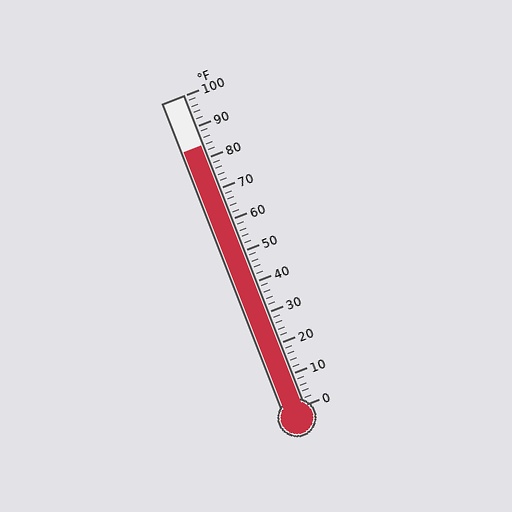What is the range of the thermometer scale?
The thermometer scale ranges from 0°F to 100°F.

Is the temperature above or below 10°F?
The temperature is above 10°F.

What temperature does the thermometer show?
The thermometer shows approximately 84°F.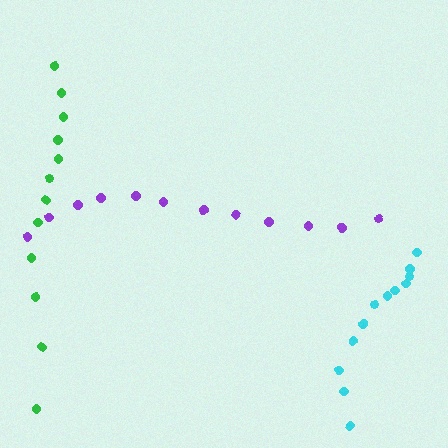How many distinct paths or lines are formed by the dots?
There are 3 distinct paths.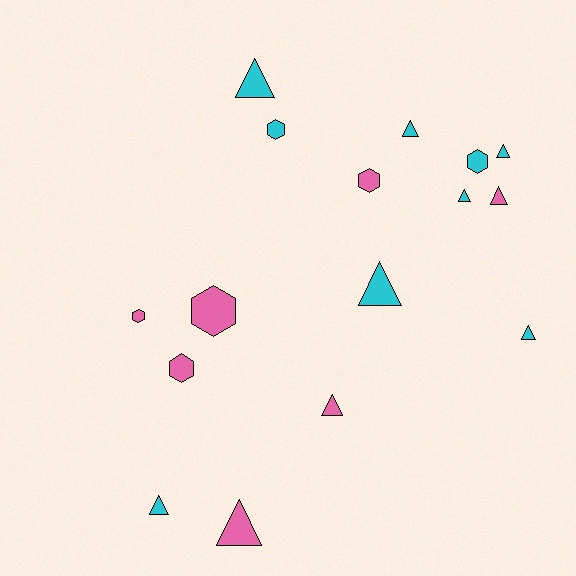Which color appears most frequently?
Cyan, with 9 objects.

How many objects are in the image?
There are 16 objects.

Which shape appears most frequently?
Triangle, with 10 objects.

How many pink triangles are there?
There are 3 pink triangles.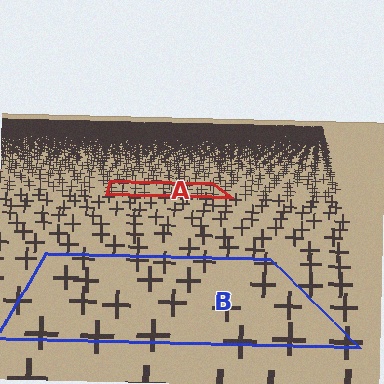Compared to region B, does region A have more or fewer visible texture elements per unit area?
Region A has more texture elements per unit area — they are packed more densely because it is farther away.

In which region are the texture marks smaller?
The texture marks are smaller in region A, because it is farther away.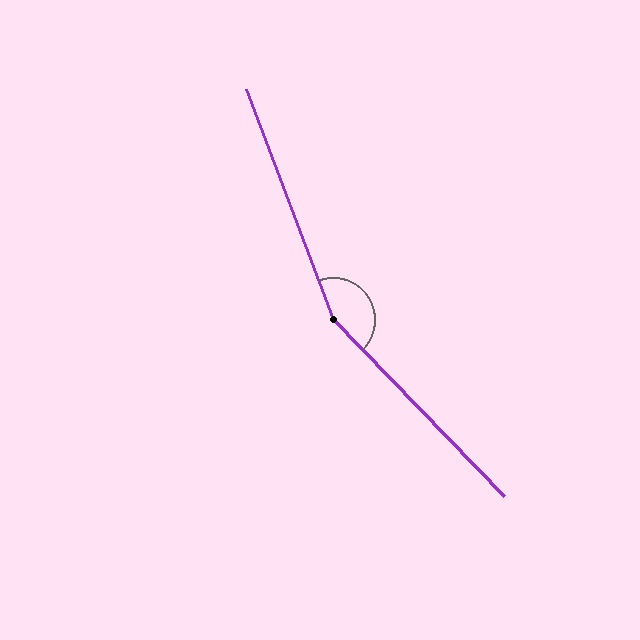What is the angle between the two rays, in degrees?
Approximately 156 degrees.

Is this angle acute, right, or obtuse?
It is obtuse.